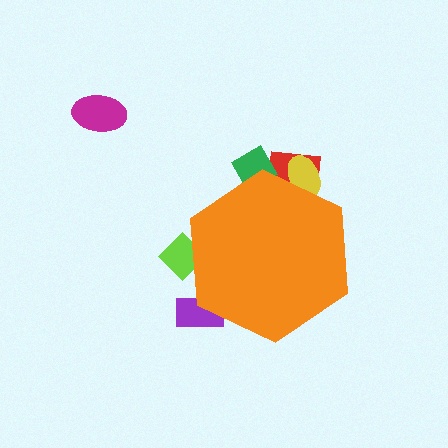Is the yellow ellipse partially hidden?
Yes, the yellow ellipse is partially hidden behind the orange hexagon.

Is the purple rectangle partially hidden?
Yes, the purple rectangle is partially hidden behind the orange hexagon.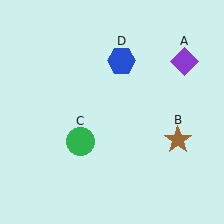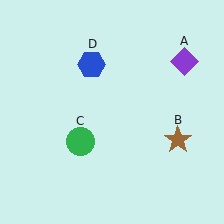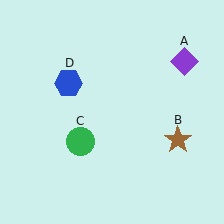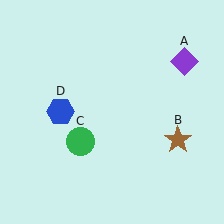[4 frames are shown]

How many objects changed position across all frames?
1 object changed position: blue hexagon (object D).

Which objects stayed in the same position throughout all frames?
Purple diamond (object A) and brown star (object B) and green circle (object C) remained stationary.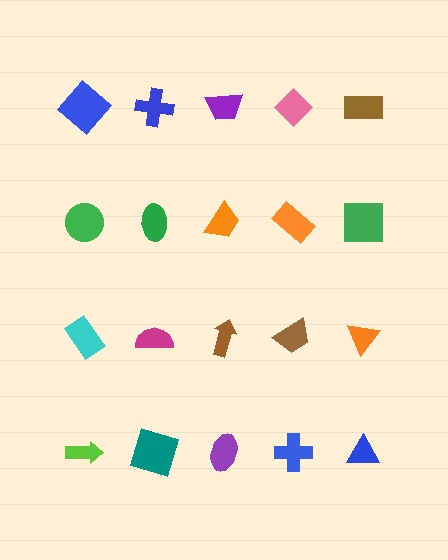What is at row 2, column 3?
An orange trapezoid.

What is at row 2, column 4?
An orange rectangle.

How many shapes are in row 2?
5 shapes.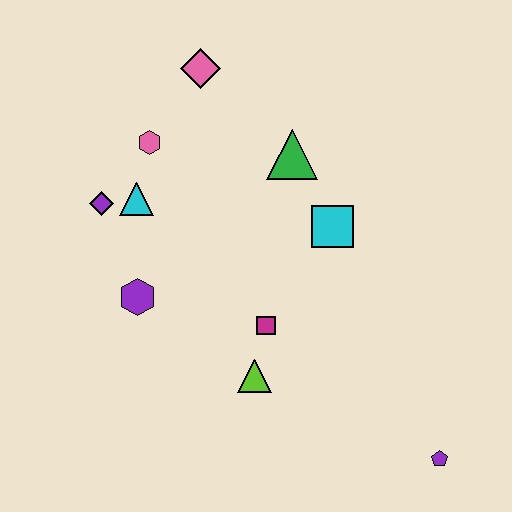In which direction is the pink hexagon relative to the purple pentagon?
The pink hexagon is above the purple pentagon.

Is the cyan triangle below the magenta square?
No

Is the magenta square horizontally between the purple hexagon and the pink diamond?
No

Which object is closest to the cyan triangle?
The purple diamond is closest to the cyan triangle.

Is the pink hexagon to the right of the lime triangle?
No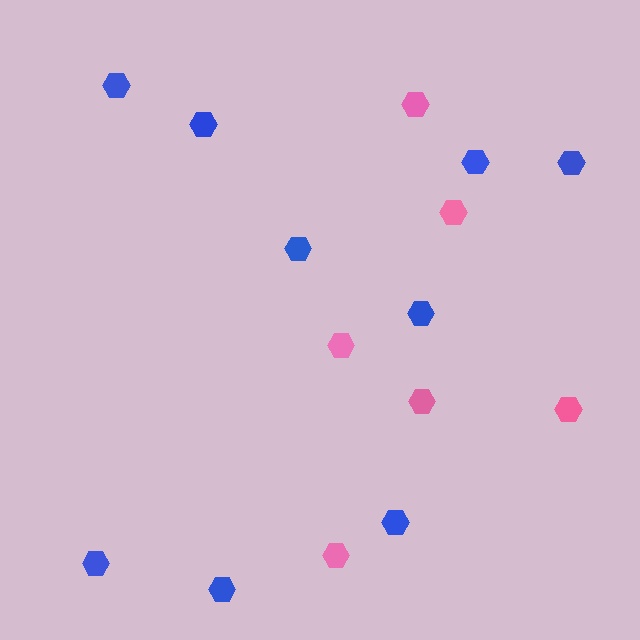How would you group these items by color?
There are 2 groups: one group of blue hexagons (9) and one group of pink hexagons (6).